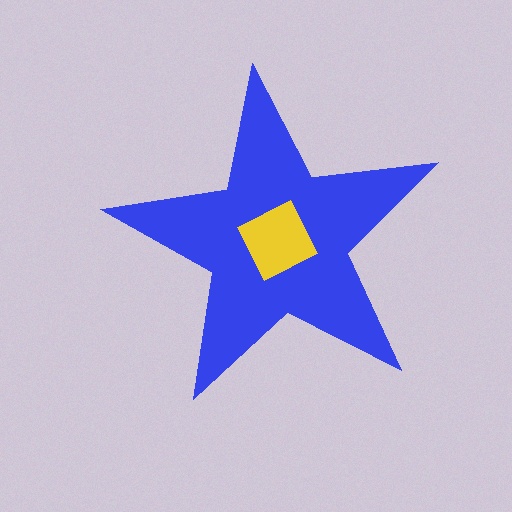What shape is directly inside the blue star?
The yellow diamond.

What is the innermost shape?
The yellow diamond.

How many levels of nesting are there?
2.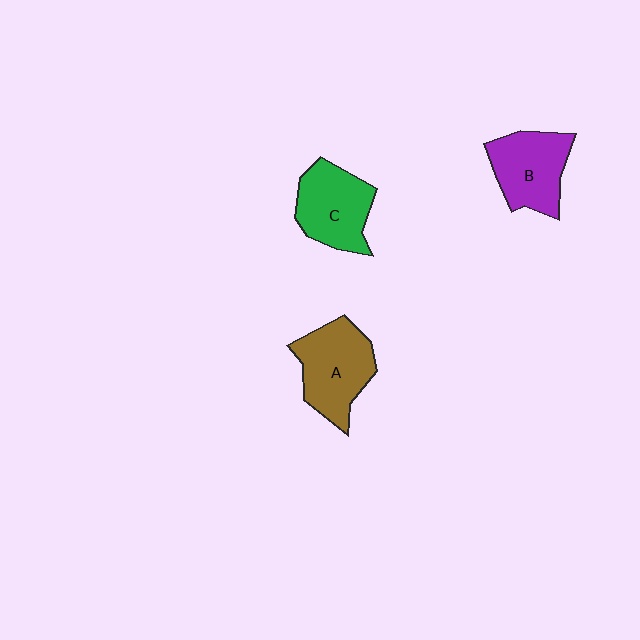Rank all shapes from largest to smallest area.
From largest to smallest: A (brown), C (green), B (purple).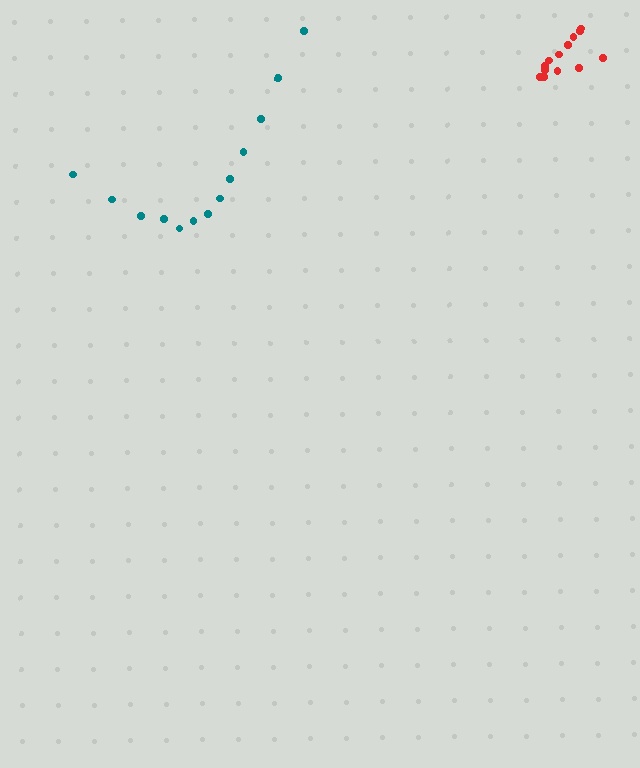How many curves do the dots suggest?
There are 2 distinct paths.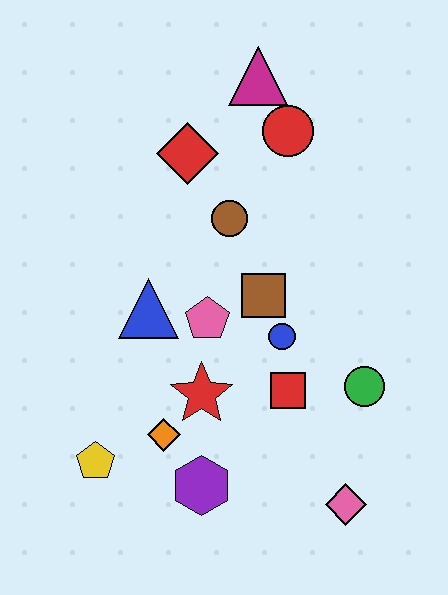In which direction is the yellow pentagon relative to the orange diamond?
The yellow pentagon is to the left of the orange diamond.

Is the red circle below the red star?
No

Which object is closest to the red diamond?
The brown circle is closest to the red diamond.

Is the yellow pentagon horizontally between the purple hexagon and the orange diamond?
No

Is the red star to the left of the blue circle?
Yes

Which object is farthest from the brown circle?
The pink diamond is farthest from the brown circle.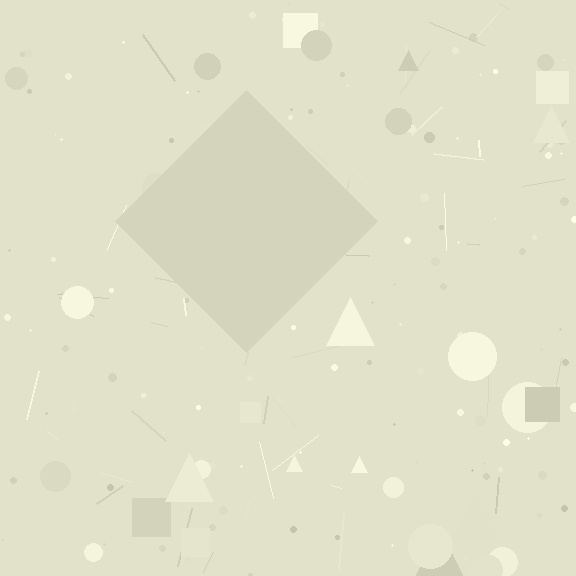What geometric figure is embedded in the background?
A diamond is embedded in the background.